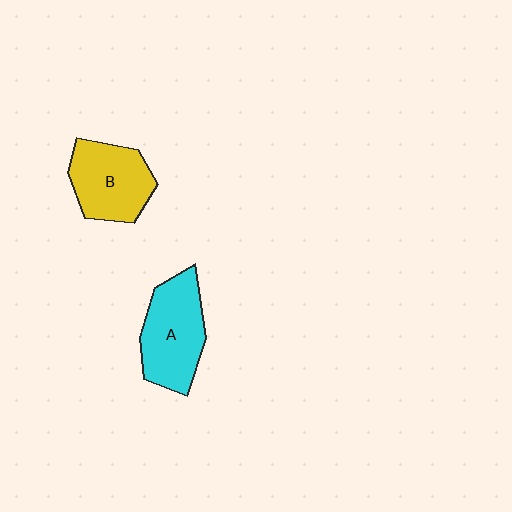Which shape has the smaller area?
Shape B (yellow).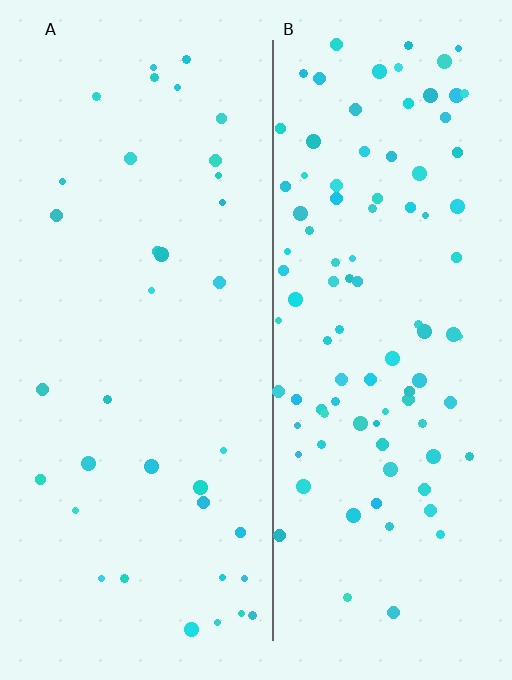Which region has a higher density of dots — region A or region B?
B (the right).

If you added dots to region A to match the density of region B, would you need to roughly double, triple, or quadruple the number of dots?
Approximately triple.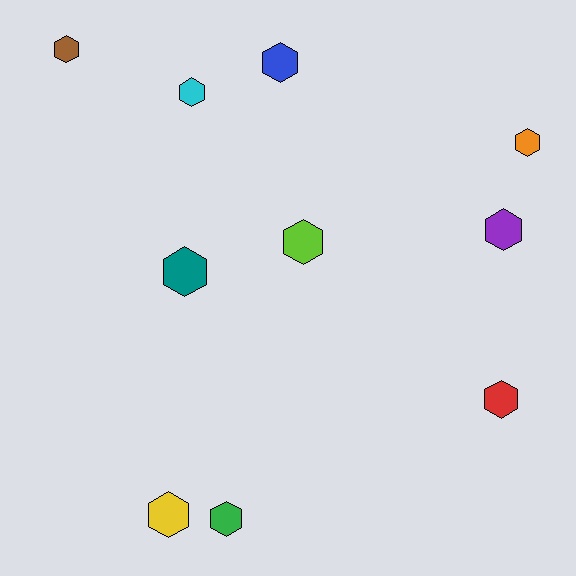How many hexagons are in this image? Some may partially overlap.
There are 10 hexagons.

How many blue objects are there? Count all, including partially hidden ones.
There is 1 blue object.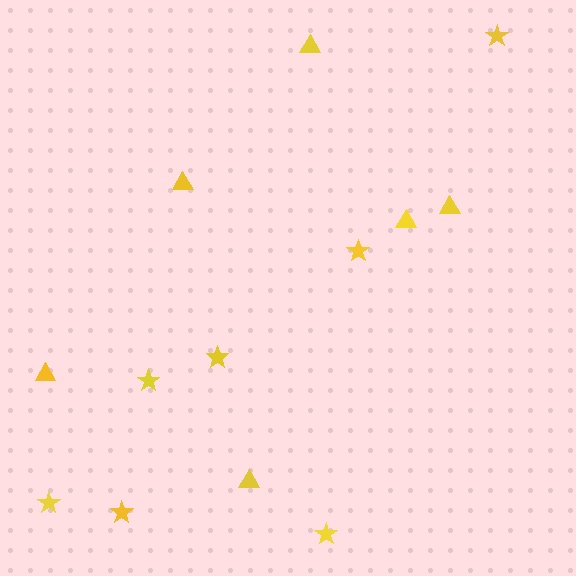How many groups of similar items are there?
There are 2 groups: one group of stars (7) and one group of triangles (6).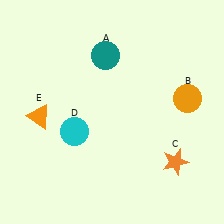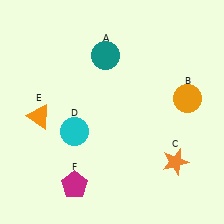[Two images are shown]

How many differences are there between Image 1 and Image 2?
There is 1 difference between the two images.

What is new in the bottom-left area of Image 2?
A magenta pentagon (F) was added in the bottom-left area of Image 2.